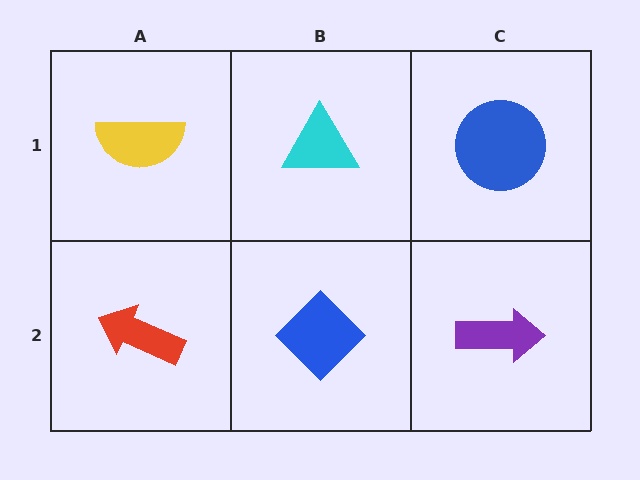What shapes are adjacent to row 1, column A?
A red arrow (row 2, column A), a cyan triangle (row 1, column B).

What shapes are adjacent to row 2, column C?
A blue circle (row 1, column C), a blue diamond (row 2, column B).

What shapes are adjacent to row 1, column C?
A purple arrow (row 2, column C), a cyan triangle (row 1, column B).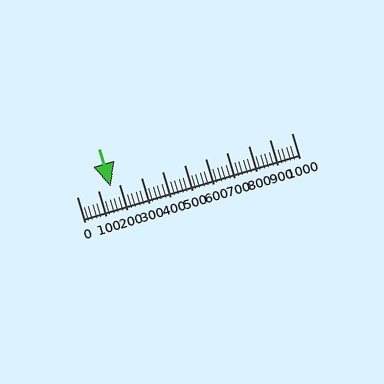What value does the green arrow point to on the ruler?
The green arrow points to approximately 157.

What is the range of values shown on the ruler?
The ruler shows values from 0 to 1000.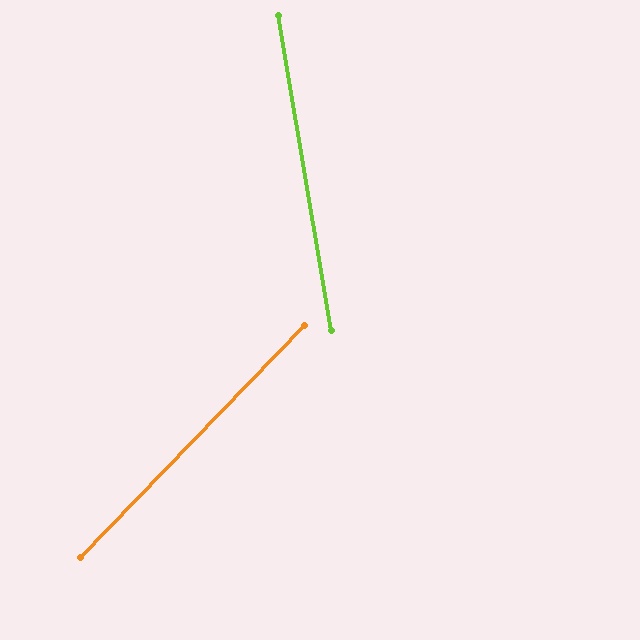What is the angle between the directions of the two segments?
Approximately 54 degrees.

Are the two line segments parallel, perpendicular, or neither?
Neither parallel nor perpendicular — they differ by about 54°.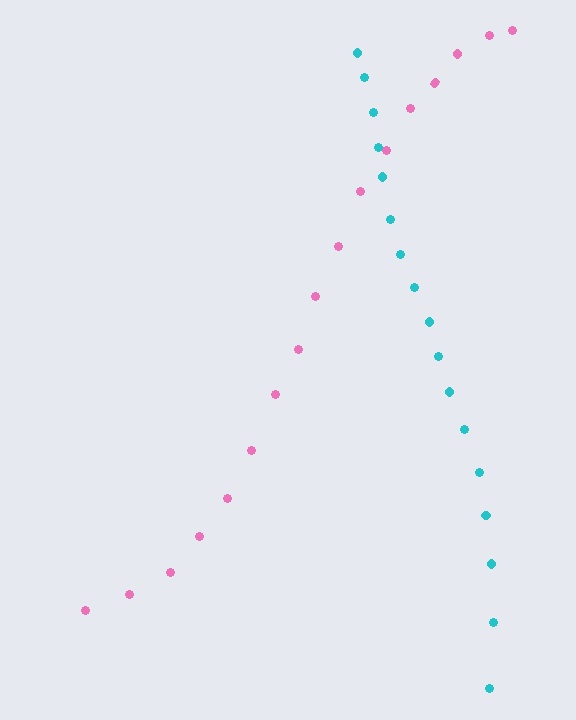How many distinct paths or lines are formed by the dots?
There are 2 distinct paths.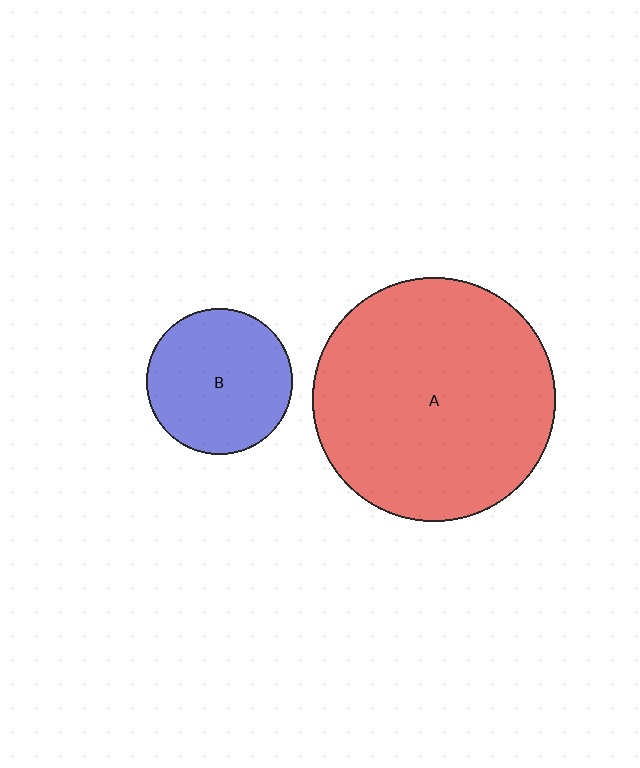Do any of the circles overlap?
No, none of the circles overlap.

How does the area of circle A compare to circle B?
Approximately 2.8 times.